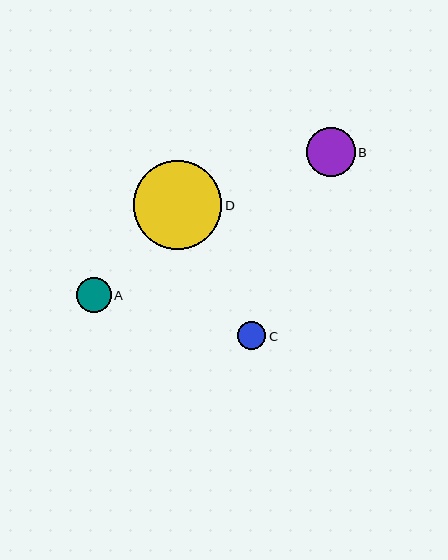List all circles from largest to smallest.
From largest to smallest: D, B, A, C.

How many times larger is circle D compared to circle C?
Circle D is approximately 3.2 times the size of circle C.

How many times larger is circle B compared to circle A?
Circle B is approximately 1.4 times the size of circle A.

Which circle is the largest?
Circle D is the largest with a size of approximately 89 pixels.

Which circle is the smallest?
Circle C is the smallest with a size of approximately 28 pixels.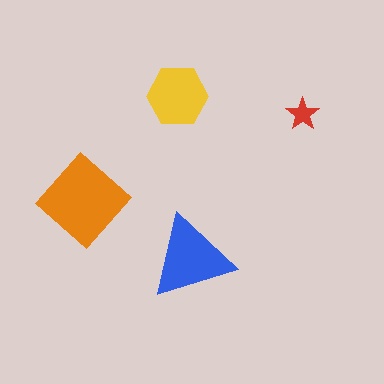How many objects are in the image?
There are 4 objects in the image.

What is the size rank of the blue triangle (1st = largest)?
2nd.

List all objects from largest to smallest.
The orange diamond, the blue triangle, the yellow hexagon, the red star.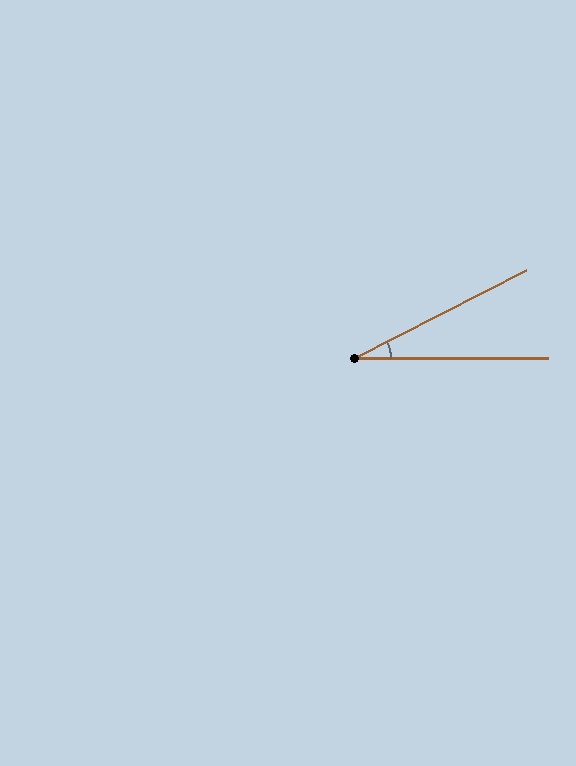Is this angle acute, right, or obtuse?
It is acute.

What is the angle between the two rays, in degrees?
Approximately 27 degrees.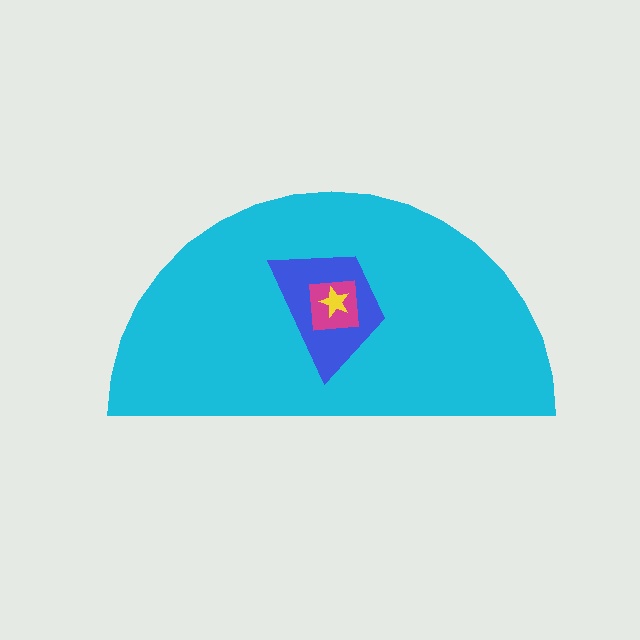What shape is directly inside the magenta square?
The yellow star.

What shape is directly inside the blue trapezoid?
The magenta square.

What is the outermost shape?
The cyan semicircle.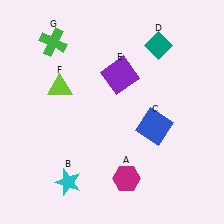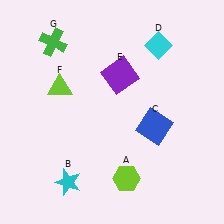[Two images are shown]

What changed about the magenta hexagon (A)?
In Image 1, A is magenta. In Image 2, it changed to lime.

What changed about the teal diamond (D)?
In Image 1, D is teal. In Image 2, it changed to cyan.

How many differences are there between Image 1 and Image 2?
There are 2 differences between the two images.